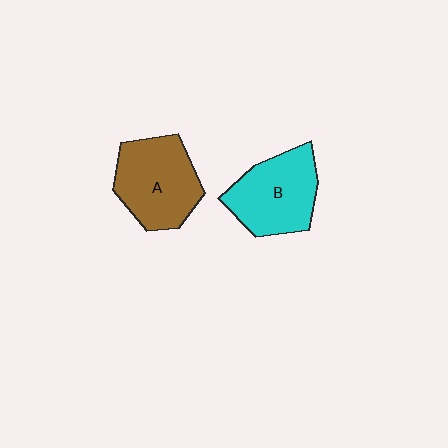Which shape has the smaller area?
Shape B (cyan).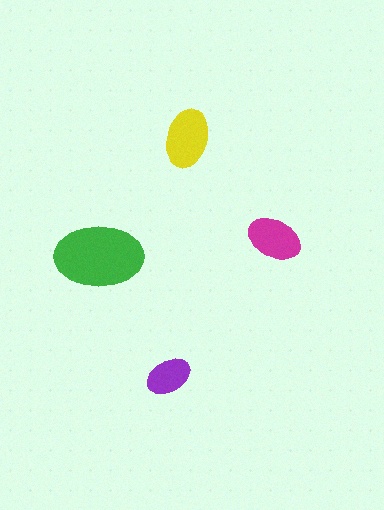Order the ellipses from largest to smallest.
the green one, the yellow one, the magenta one, the purple one.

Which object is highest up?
The yellow ellipse is topmost.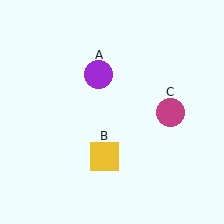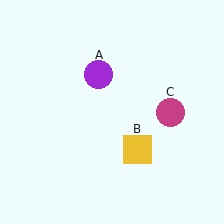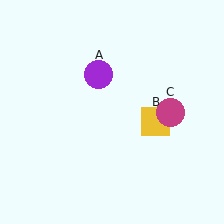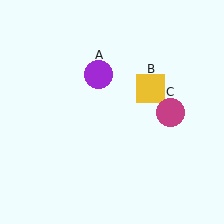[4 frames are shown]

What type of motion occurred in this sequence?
The yellow square (object B) rotated counterclockwise around the center of the scene.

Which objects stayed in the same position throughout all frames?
Purple circle (object A) and magenta circle (object C) remained stationary.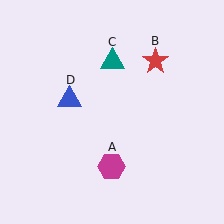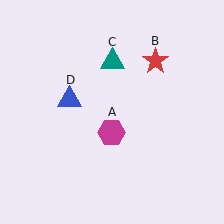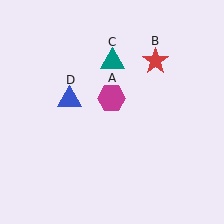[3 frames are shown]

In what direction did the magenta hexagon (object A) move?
The magenta hexagon (object A) moved up.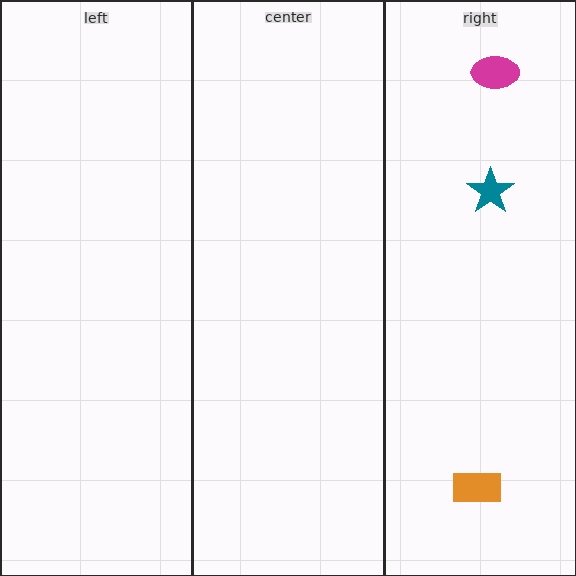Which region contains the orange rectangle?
The right region.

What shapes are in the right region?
The orange rectangle, the magenta ellipse, the teal star.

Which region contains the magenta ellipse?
The right region.